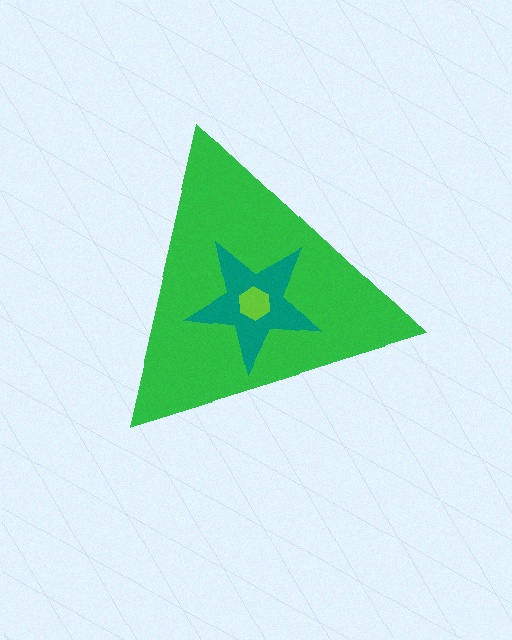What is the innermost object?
The lime hexagon.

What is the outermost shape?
The green triangle.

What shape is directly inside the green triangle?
The teal star.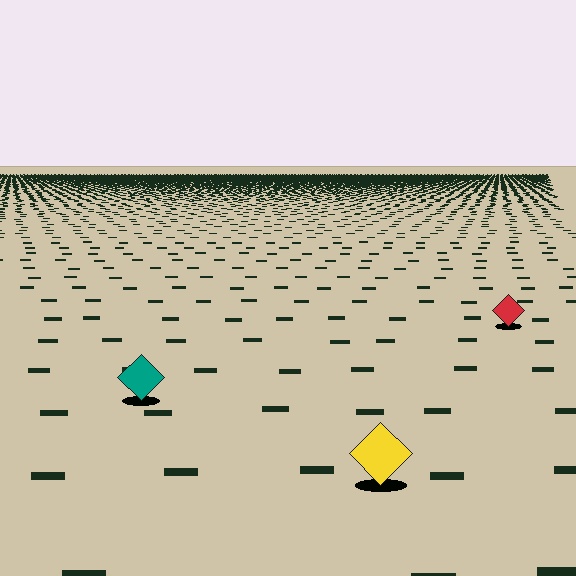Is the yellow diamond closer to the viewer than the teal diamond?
Yes. The yellow diamond is closer — you can tell from the texture gradient: the ground texture is coarser near it.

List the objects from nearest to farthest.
From nearest to farthest: the yellow diamond, the teal diamond, the red diamond.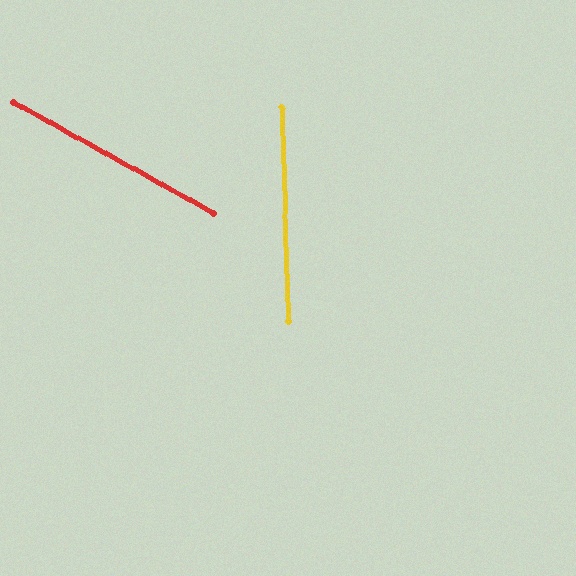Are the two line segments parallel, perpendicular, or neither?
Neither parallel nor perpendicular — they differ by about 59°.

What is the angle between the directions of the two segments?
Approximately 59 degrees.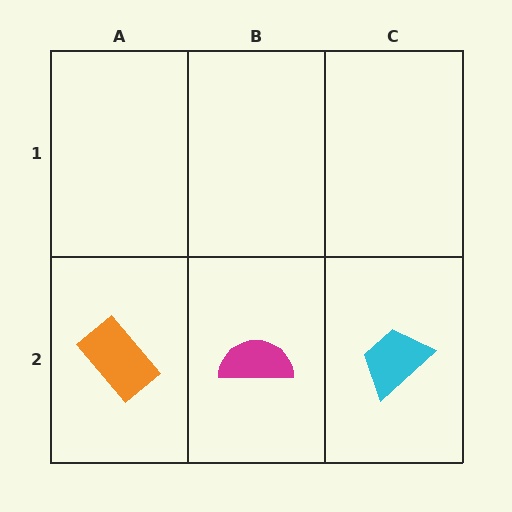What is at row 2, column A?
An orange rectangle.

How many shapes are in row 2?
3 shapes.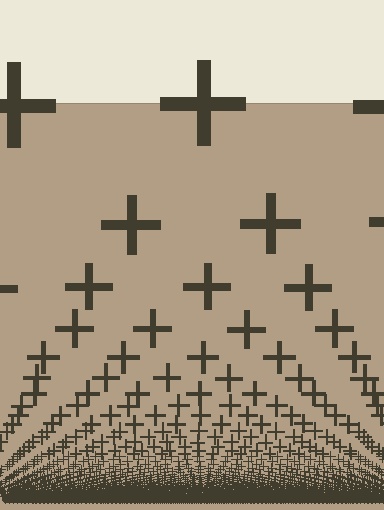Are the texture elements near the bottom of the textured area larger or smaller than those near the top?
Smaller. The gradient is inverted — elements near the bottom are smaller and denser.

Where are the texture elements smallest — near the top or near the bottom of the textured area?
Near the bottom.